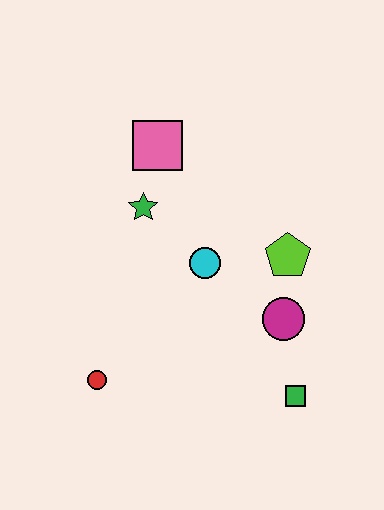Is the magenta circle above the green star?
No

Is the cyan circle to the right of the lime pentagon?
No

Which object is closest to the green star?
The pink square is closest to the green star.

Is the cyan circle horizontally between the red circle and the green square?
Yes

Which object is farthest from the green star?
The green square is farthest from the green star.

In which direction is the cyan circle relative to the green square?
The cyan circle is above the green square.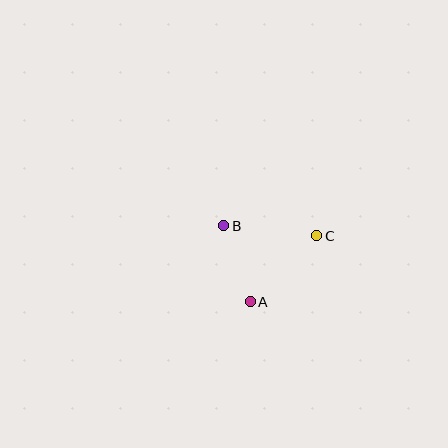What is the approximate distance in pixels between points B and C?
The distance between B and C is approximately 93 pixels.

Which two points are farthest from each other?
Points A and C are farthest from each other.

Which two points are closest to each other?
Points A and B are closest to each other.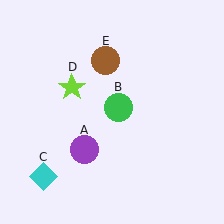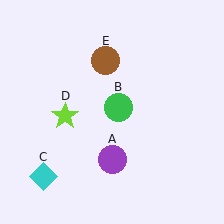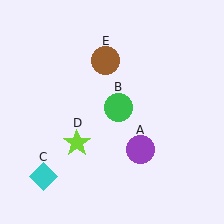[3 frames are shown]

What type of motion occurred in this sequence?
The purple circle (object A), lime star (object D) rotated counterclockwise around the center of the scene.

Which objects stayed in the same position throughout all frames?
Green circle (object B) and cyan diamond (object C) and brown circle (object E) remained stationary.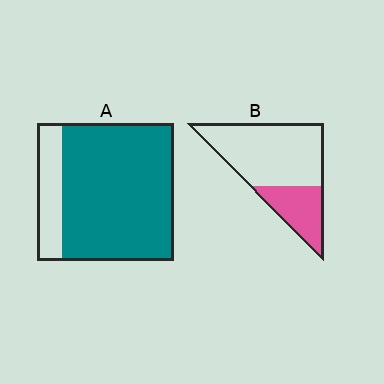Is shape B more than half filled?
No.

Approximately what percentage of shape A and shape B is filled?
A is approximately 80% and B is approximately 30%.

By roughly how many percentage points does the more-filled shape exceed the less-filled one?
By roughly 50 percentage points (A over B).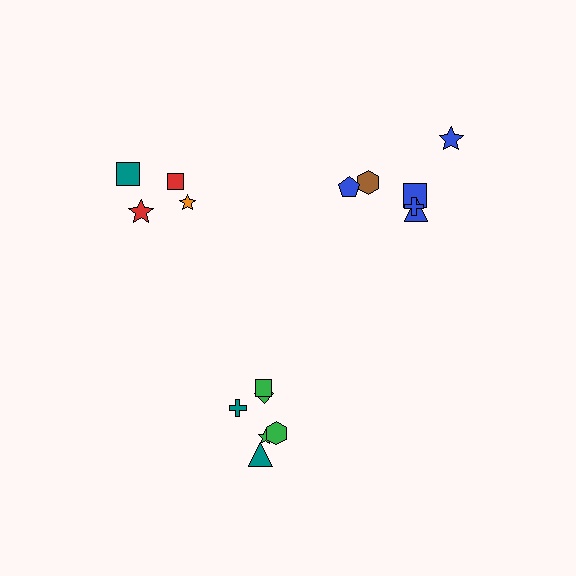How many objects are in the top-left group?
There are 4 objects.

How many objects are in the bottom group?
There are 6 objects.